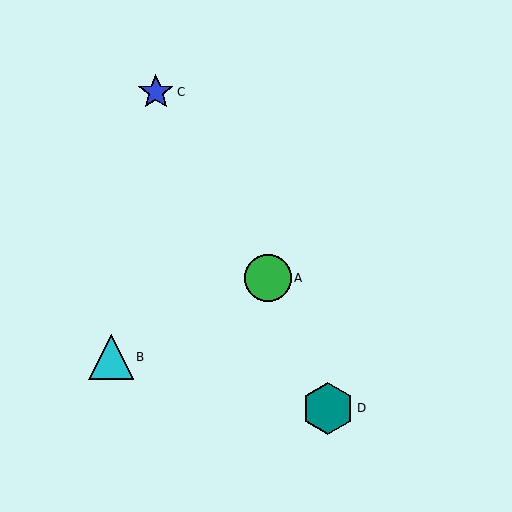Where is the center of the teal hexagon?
The center of the teal hexagon is at (328, 408).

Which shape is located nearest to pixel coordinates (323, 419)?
The teal hexagon (labeled D) at (328, 408) is nearest to that location.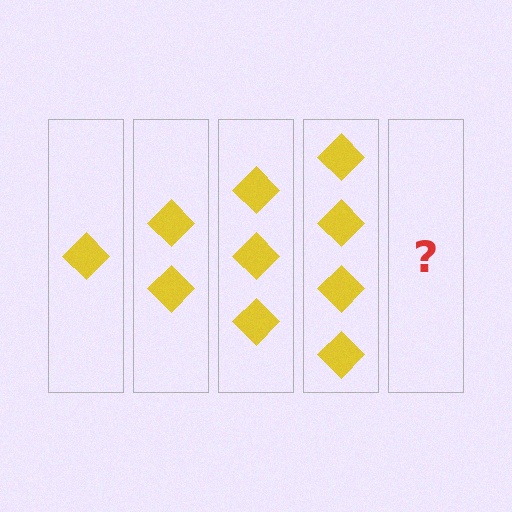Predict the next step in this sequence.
The next step is 5 diamonds.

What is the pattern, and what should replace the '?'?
The pattern is that each step adds one more diamond. The '?' should be 5 diamonds.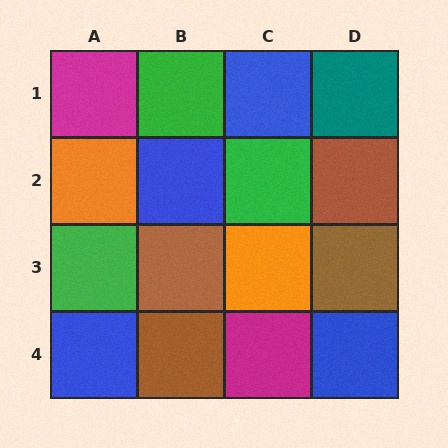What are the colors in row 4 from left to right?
Blue, brown, magenta, blue.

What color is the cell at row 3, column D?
Brown.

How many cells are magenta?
2 cells are magenta.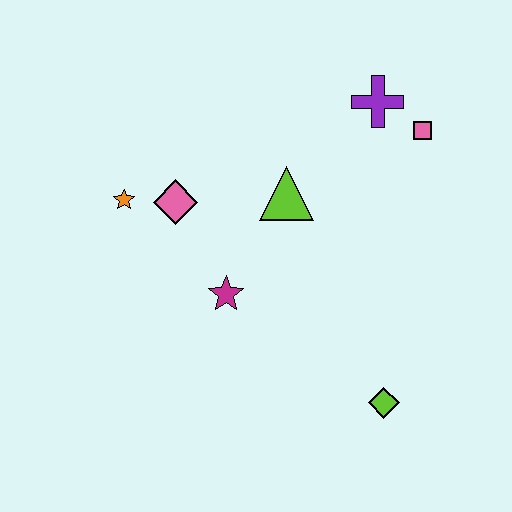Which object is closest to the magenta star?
The pink diamond is closest to the magenta star.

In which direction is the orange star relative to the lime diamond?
The orange star is to the left of the lime diamond.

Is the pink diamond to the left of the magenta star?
Yes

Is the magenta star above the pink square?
No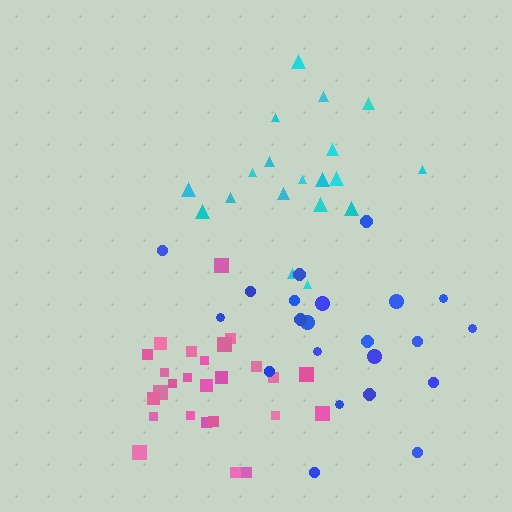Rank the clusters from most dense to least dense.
pink, blue, cyan.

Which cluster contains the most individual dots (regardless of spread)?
Pink (26).